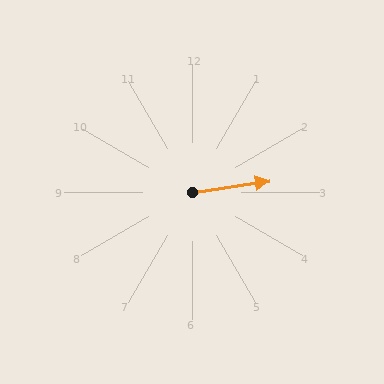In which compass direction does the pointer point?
East.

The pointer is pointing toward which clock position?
Roughly 3 o'clock.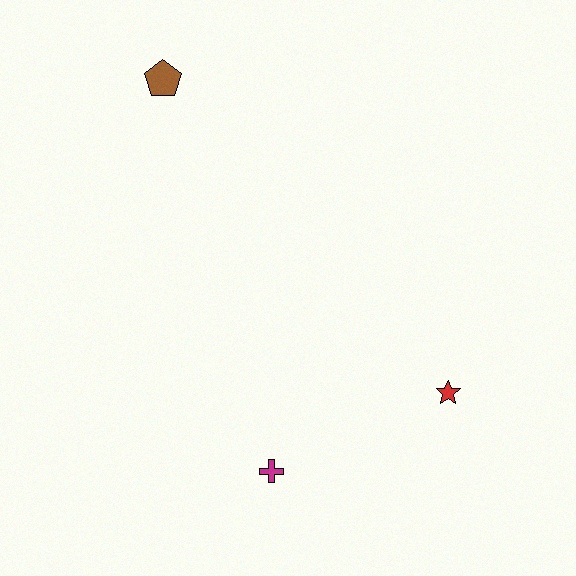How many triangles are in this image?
There are no triangles.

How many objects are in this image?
There are 3 objects.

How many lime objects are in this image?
There are no lime objects.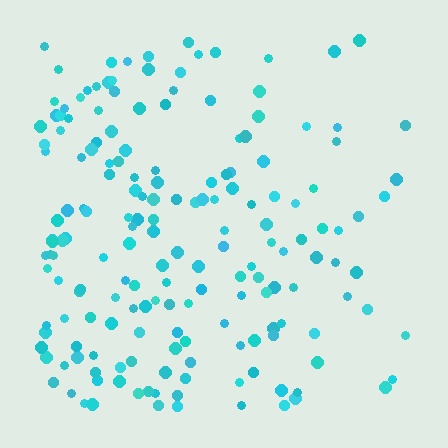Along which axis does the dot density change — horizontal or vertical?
Horizontal.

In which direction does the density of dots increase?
From right to left, with the left side densest.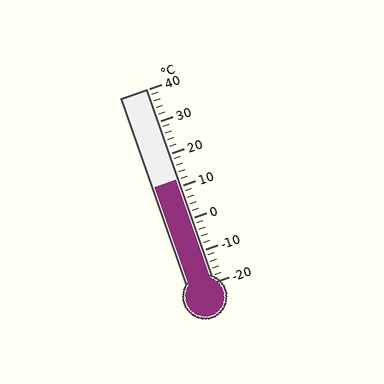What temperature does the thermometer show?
The thermometer shows approximately 12°C.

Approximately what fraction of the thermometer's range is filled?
The thermometer is filled to approximately 55% of its range.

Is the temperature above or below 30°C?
The temperature is below 30°C.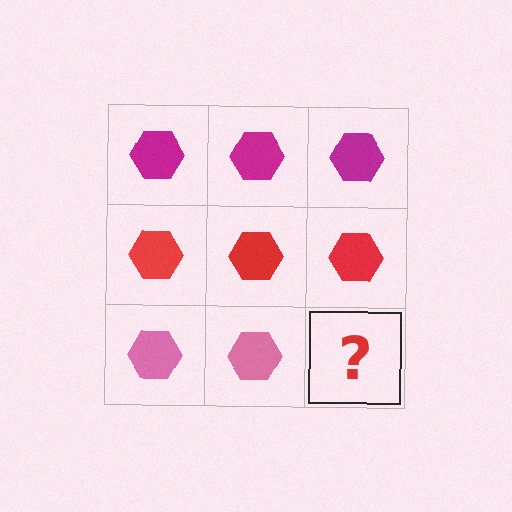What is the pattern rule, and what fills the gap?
The rule is that each row has a consistent color. The gap should be filled with a pink hexagon.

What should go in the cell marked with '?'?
The missing cell should contain a pink hexagon.